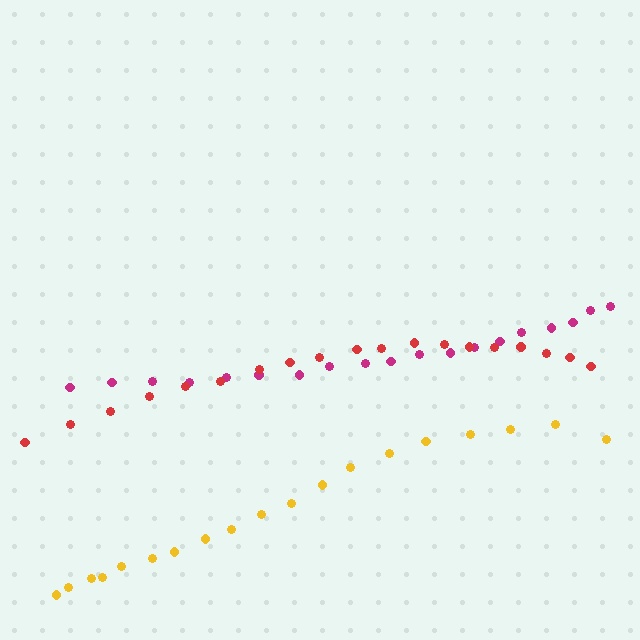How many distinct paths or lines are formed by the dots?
There are 3 distinct paths.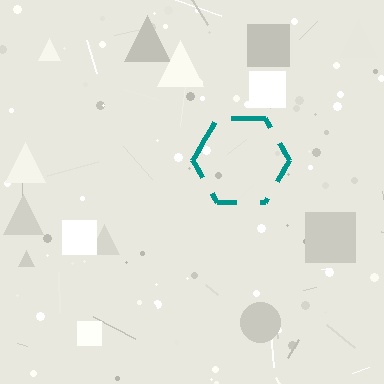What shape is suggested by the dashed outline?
The dashed outline suggests a hexagon.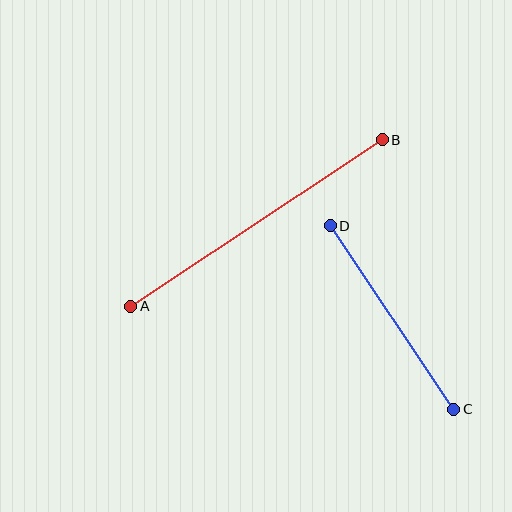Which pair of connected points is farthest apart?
Points A and B are farthest apart.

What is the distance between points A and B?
The distance is approximately 302 pixels.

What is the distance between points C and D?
The distance is approximately 221 pixels.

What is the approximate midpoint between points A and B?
The midpoint is at approximately (256, 223) pixels.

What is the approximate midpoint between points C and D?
The midpoint is at approximately (392, 317) pixels.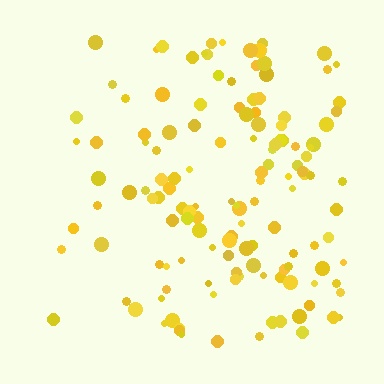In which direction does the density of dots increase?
From left to right, with the right side densest.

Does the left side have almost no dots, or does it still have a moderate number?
Still a moderate number, just noticeably fewer than the right.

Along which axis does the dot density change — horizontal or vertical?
Horizontal.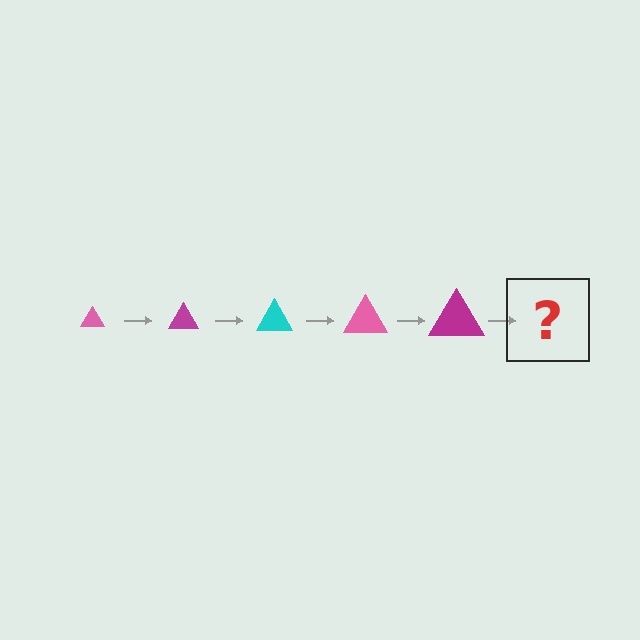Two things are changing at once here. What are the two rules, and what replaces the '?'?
The two rules are that the triangle grows larger each step and the color cycles through pink, magenta, and cyan. The '?' should be a cyan triangle, larger than the previous one.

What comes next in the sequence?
The next element should be a cyan triangle, larger than the previous one.